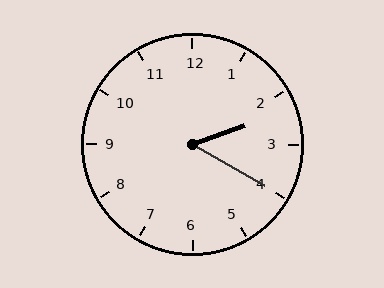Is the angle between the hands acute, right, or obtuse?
It is acute.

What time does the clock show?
2:20.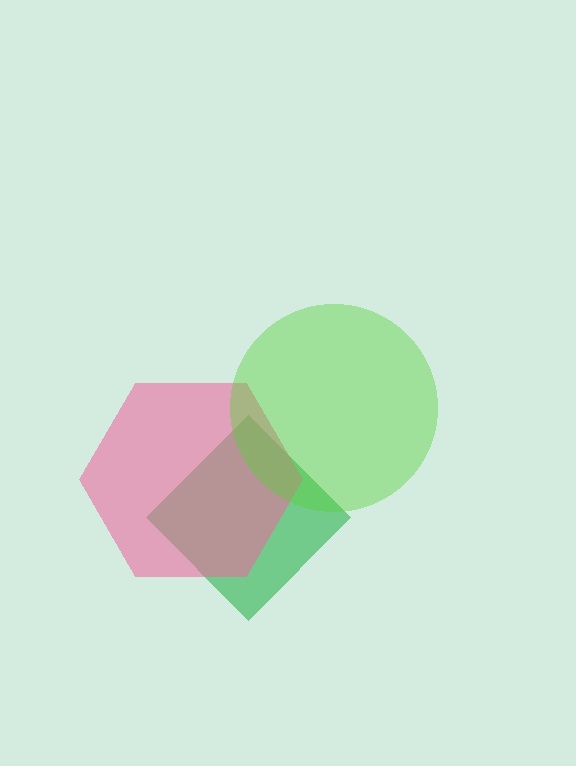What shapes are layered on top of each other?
The layered shapes are: a green diamond, a pink hexagon, a lime circle.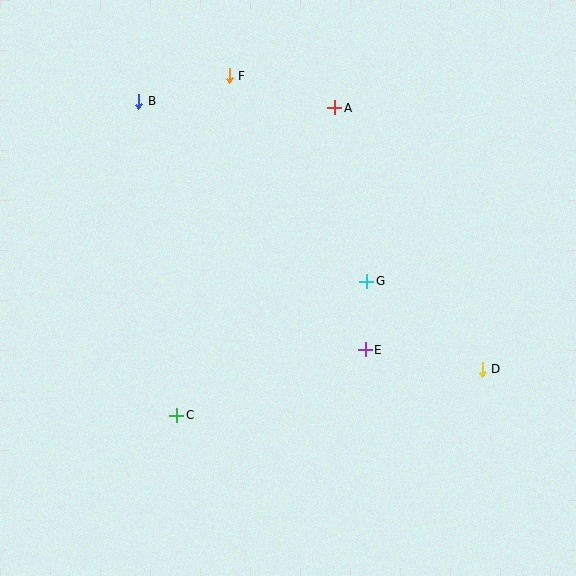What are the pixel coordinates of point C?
Point C is at (177, 415).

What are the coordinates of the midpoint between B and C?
The midpoint between B and C is at (158, 258).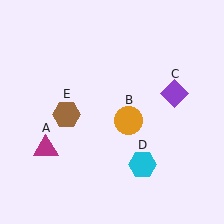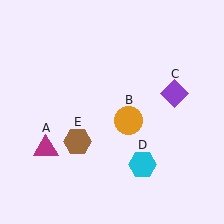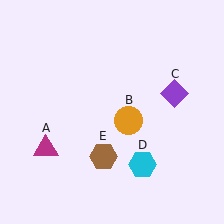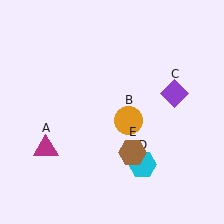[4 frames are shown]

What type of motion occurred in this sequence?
The brown hexagon (object E) rotated counterclockwise around the center of the scene.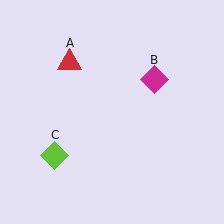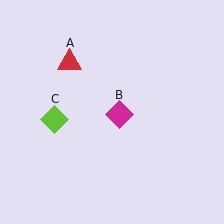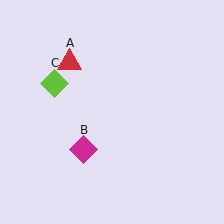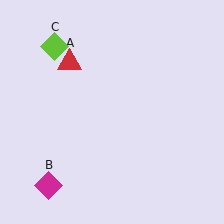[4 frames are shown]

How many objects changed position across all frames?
2 objects changed position: magenta diamond (object B), lime diamond (object C).